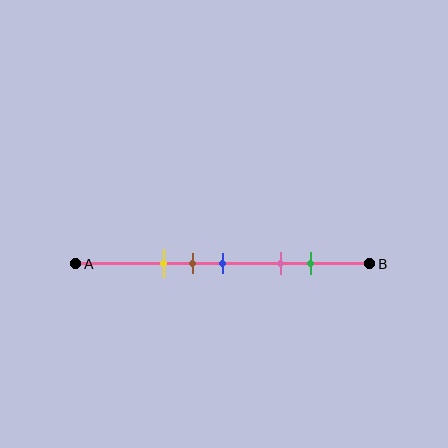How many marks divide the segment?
There are 5 marks dividing the segment.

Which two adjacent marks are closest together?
The brown and blue marks are the closest adjacent pair.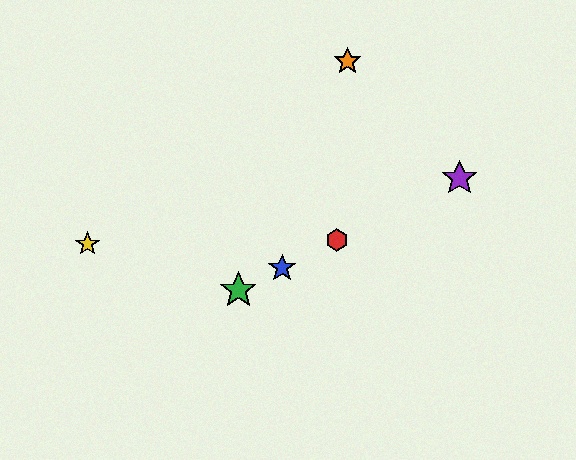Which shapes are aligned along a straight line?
The red hexagon, the blue star, the green star, the purple star are aligned along a straight line.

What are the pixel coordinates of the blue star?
The blue star is at (282, 268).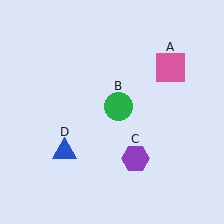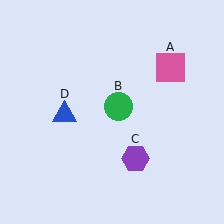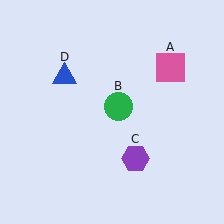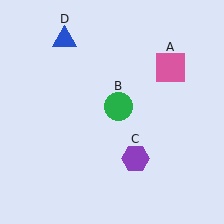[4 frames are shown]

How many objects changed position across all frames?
1 object changed position: blue triangle (object D).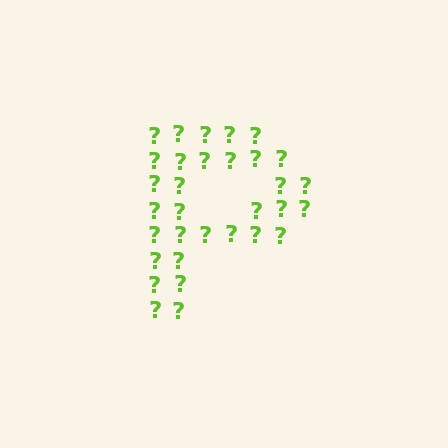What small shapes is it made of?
It is made of small question marks.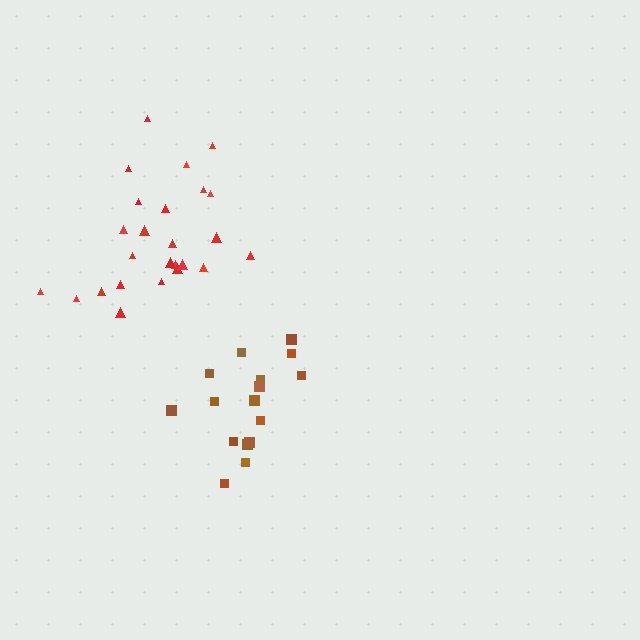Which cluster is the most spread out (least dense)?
Red.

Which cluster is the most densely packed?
Brown.